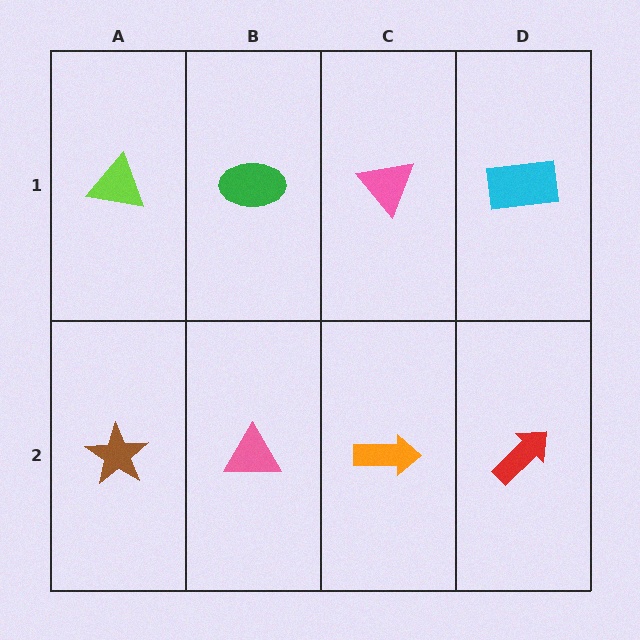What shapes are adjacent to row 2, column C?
A pink triangle (row 1, column C), a pink triangle (row 2, column B), a red arrow (row 2, column D).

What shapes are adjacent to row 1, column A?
A brown star (row 2, column A), a green ellipse (row 1, column B).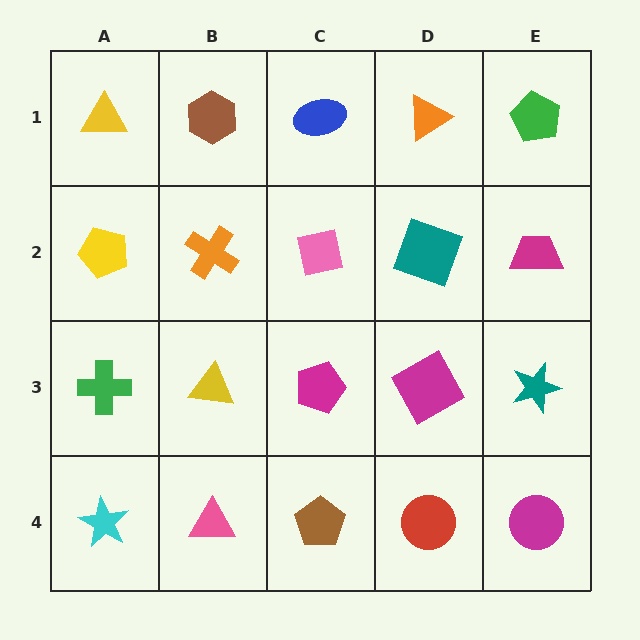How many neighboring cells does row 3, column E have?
3.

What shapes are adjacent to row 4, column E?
A teal star (row 3, column E), a red circle (row 4, column D).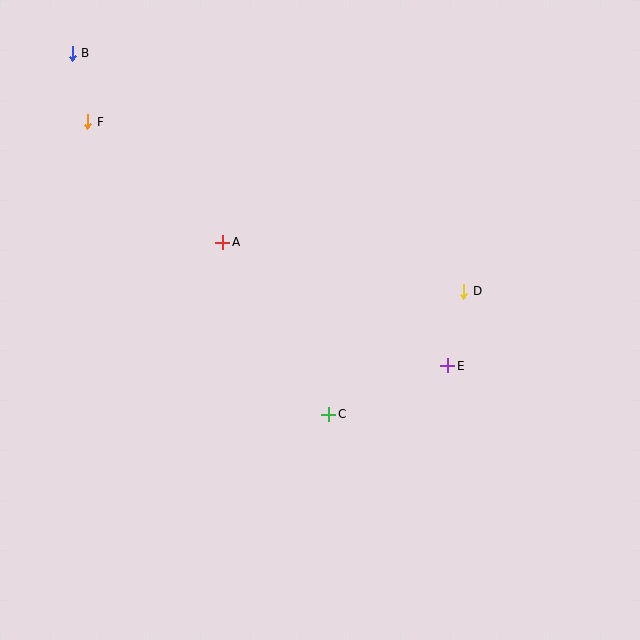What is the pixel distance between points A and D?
The distance between A and D is 246 pixels.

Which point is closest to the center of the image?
Point C at (329, 414) is closest to the center.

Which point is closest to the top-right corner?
Point D is closest to the top-right corner.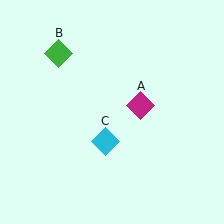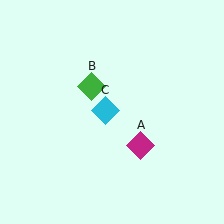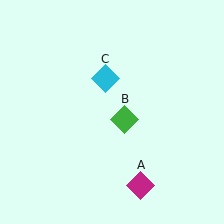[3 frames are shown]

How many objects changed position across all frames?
3 objects changed position: magenta diamond (object A), green diamond (object B), cyan diamond (object C).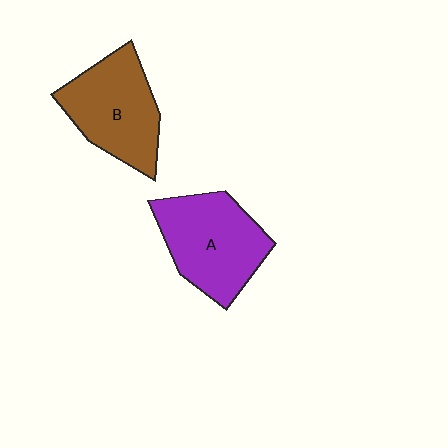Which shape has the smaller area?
Shape B (brown).